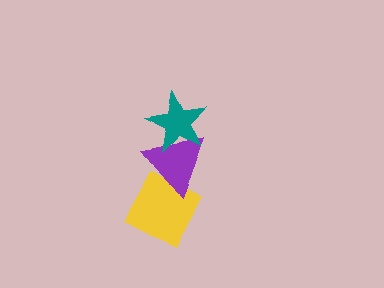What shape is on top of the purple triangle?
The teal star is on top of the purple triangle.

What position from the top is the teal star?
The teal star is 1st from the top.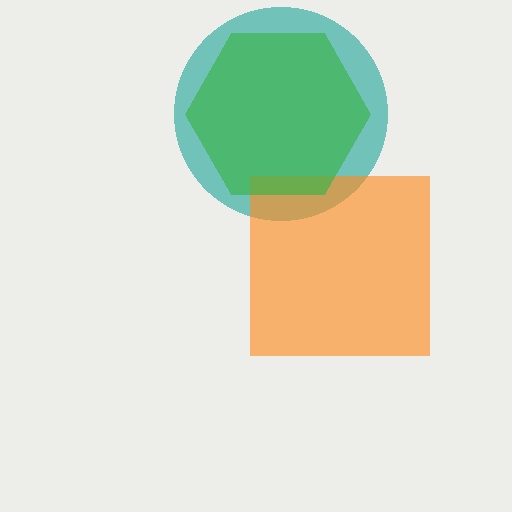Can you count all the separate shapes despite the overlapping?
Yes, there are 3 separate shapes.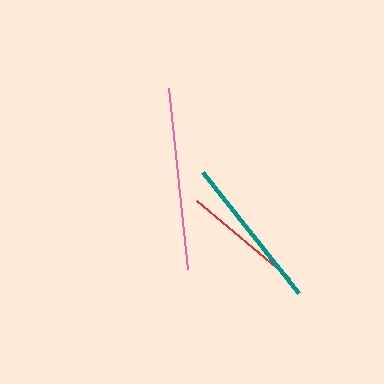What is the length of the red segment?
The red segment is approximately 122 pixels long.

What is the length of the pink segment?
The pink segment is approximately 182 pixels long.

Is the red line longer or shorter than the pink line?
The pink line is longer than the red line.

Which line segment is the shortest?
The red line is the shortest at approximately 122 pixels.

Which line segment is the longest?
The pink line is the longest at approximately 182 pixels.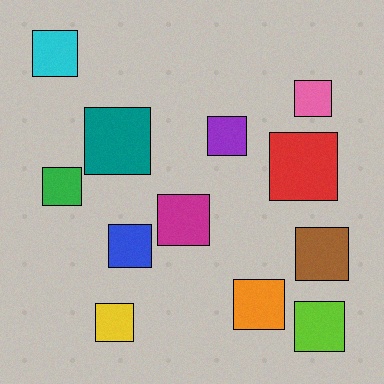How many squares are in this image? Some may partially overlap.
There are 12 squares.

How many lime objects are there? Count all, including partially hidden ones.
There is 1 lime object.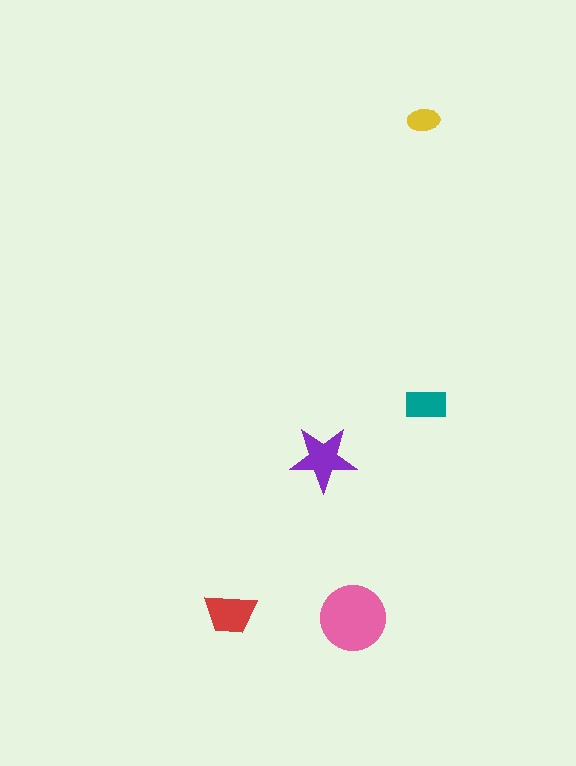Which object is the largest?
The pink circle.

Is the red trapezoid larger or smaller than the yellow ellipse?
Larger.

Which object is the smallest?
The yellow ellipse.